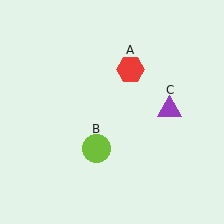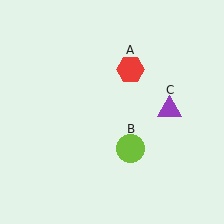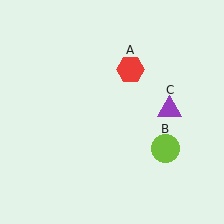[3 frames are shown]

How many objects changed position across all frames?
1 object changed position: lime circle (object B).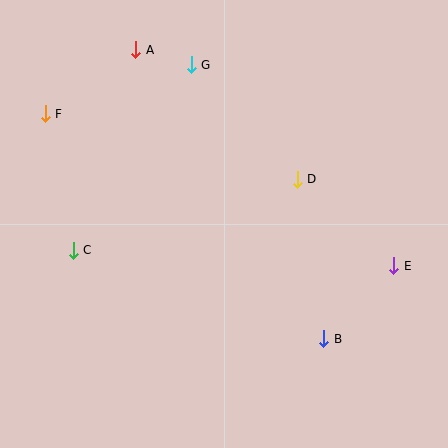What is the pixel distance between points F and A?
The distance between F and A is 111 pixels.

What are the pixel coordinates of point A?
Point A is at (136, 50).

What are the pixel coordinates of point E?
Point E is at (394, 266).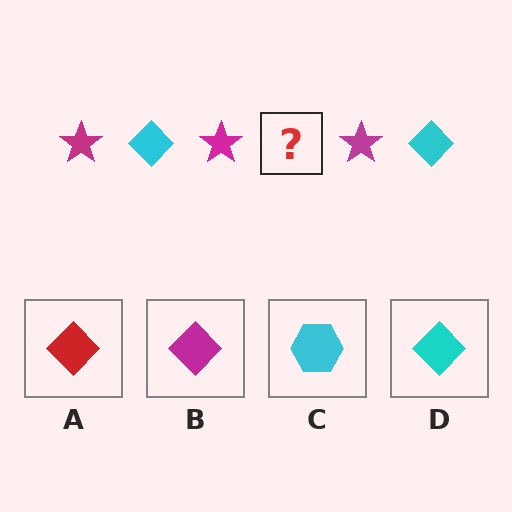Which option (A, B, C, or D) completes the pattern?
D.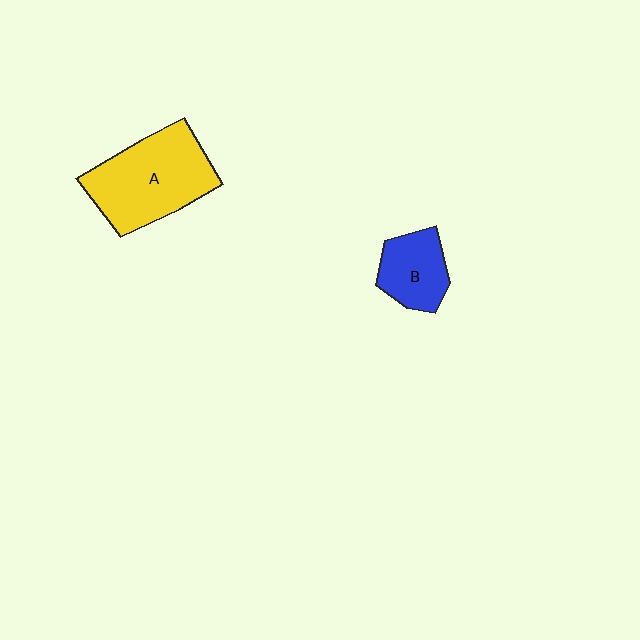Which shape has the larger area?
Shape A (yellow).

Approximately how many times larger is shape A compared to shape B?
Approximately 2.0 times.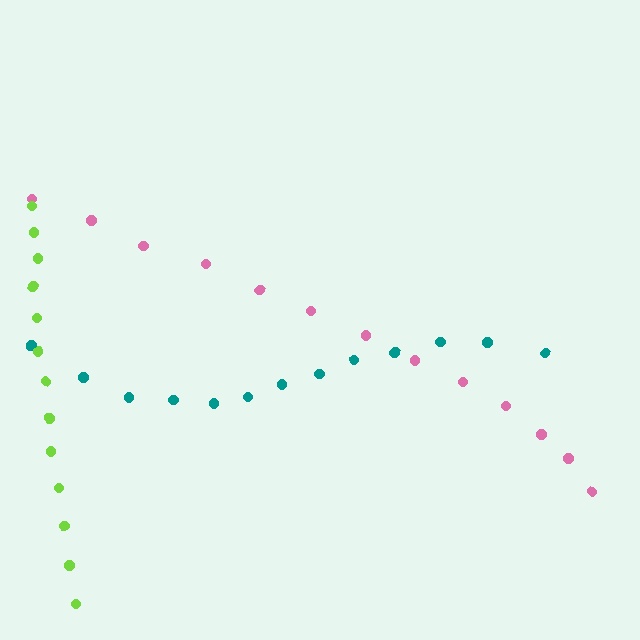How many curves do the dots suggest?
There are 3 distinct paths.